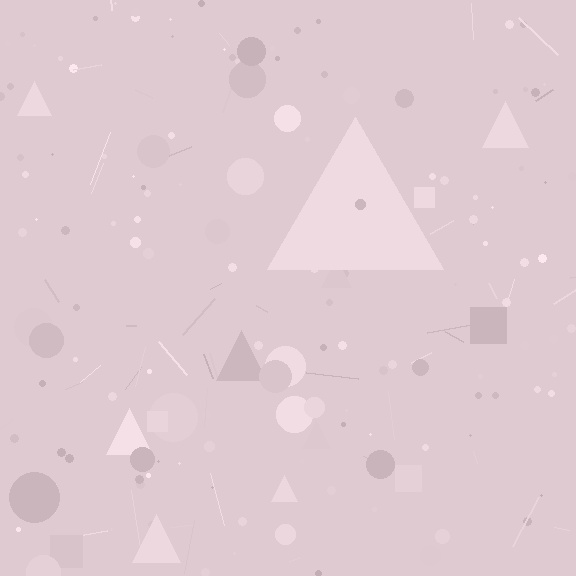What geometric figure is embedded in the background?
A triangle is embedded in the background.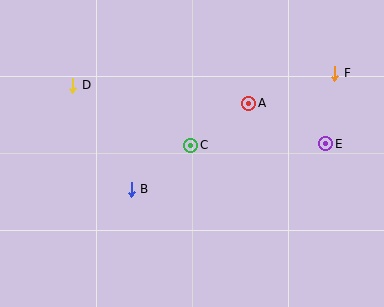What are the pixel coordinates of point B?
Point B is at (131, 189).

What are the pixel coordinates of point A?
Point A is at (249, 103).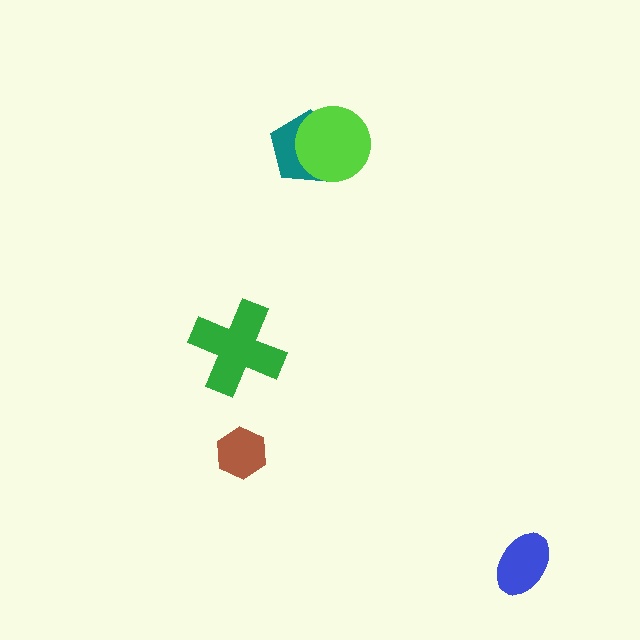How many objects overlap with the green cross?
0 objects overlap with the green cross.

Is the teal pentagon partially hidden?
Yes, it is partially covered by another shape.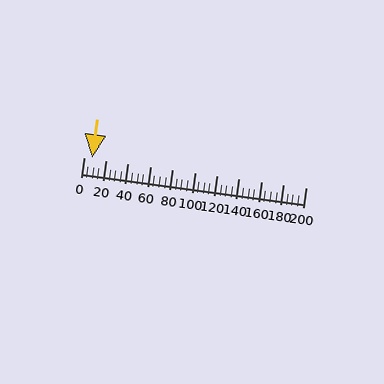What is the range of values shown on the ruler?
The ruler shows values from 0 to 200.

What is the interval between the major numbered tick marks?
The major tick marks are spaced 20 units apart.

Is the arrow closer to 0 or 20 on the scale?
The arrow is closer to 0.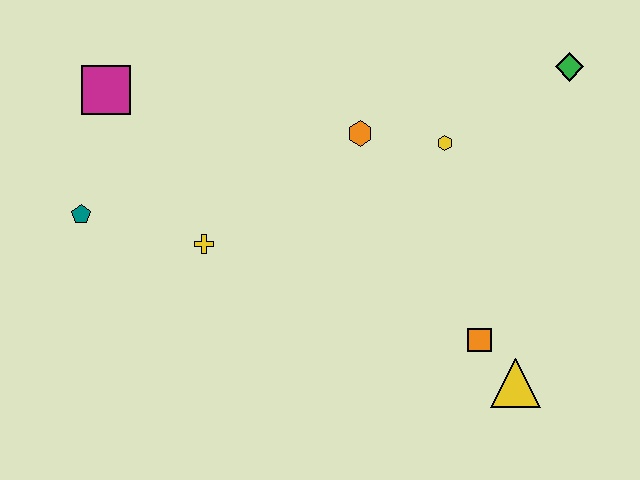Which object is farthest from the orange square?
The magenta square is farthest from the orange square.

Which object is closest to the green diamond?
The yellow hexagon is closest to the green diamond.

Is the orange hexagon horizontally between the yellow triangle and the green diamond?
No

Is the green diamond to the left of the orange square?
No